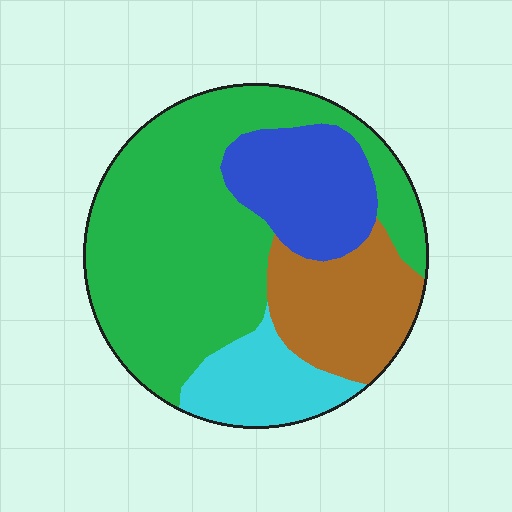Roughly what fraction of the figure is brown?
Brown takes up about one sixth (1/6) of the figure.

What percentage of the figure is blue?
Blue covers 17% of the figure.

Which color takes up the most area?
Green, at roughly 55%.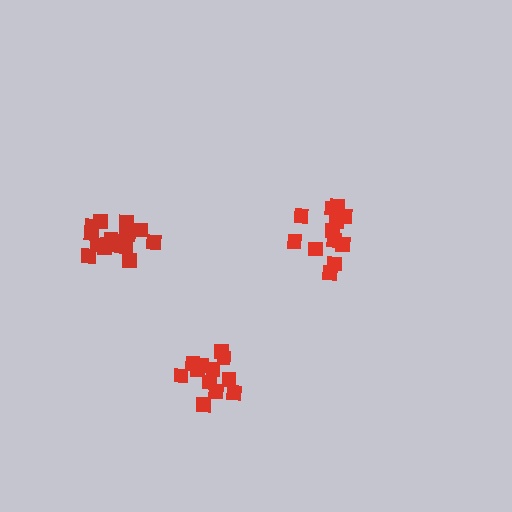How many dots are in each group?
Group 1: 17 dots, Group 2: 12 dots, Group 3: 12 dots (41 total).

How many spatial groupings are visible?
There are 3 spatial groupings.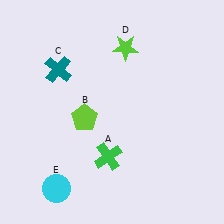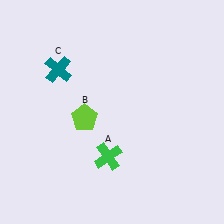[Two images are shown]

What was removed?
The cyan circle (E), the lime star (D) were removed in Image 2.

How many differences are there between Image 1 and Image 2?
There are 2 differences between the two images.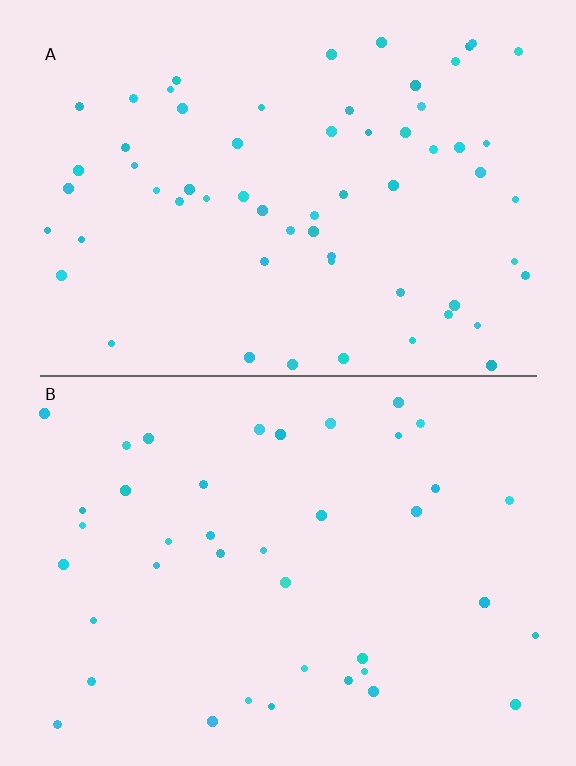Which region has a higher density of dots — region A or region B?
A (the top).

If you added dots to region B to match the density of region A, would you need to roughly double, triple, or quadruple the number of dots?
Approximately double.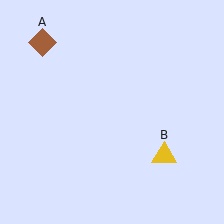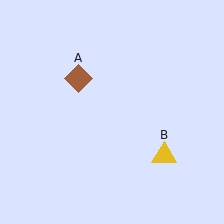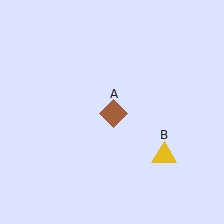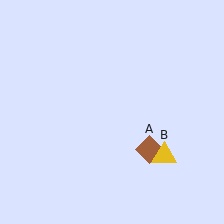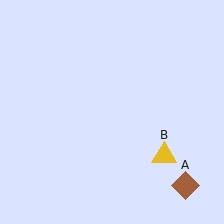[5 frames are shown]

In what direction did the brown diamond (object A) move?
The brown diamond (object A) moved down and to the right.